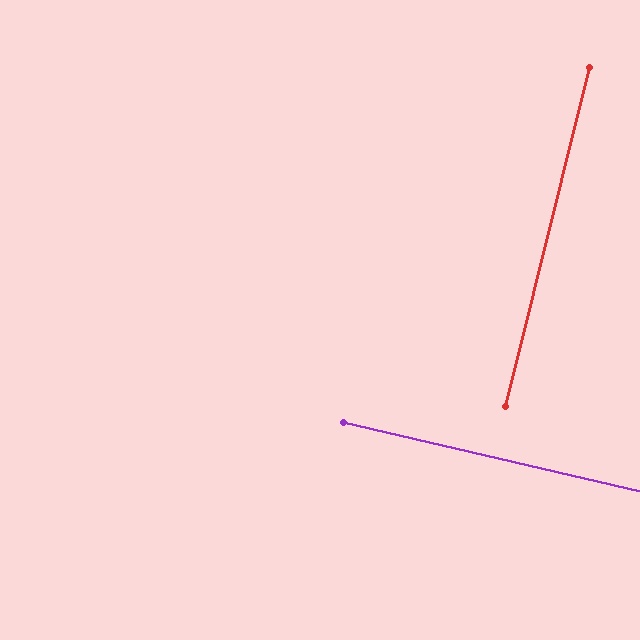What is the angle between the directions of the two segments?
Approximately 89 degrees.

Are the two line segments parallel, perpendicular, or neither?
Perpendicular — they meet at approximately 89°.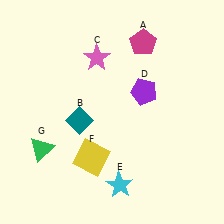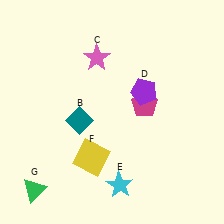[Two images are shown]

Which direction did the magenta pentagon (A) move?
The magenta pentagon (A) moved down.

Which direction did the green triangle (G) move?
The green triangle (G) moved down.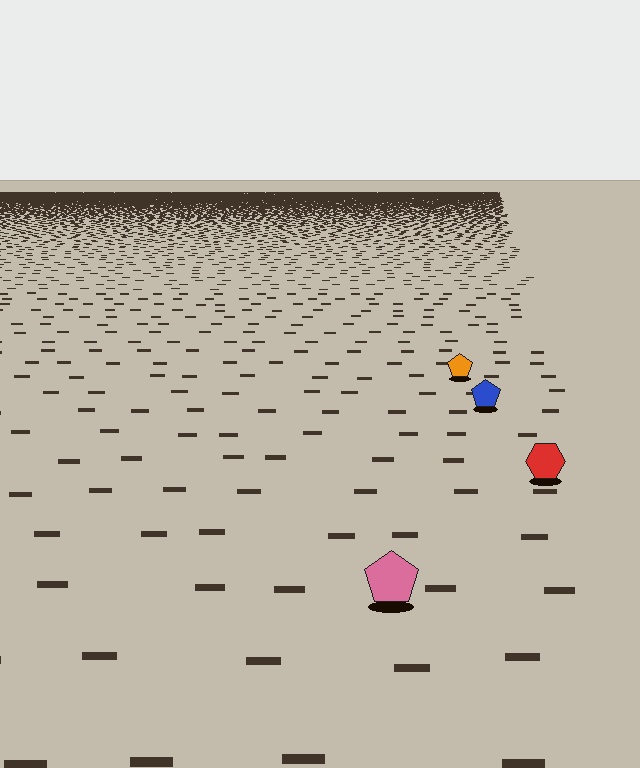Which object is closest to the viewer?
The pink pentagon is closest. The texture marks near it are larger and more spread out.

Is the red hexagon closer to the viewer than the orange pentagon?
Yes. The red hexagon is closer — you can tell from the texture gradient: the ground texture is coarser near it.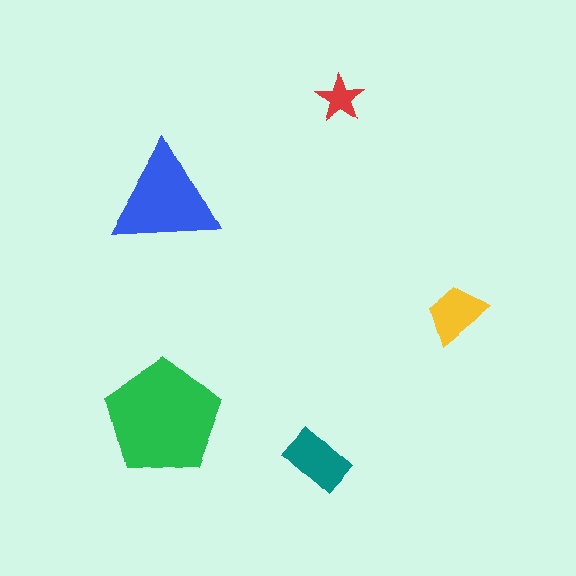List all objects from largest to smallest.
The green pentagon, the blue triangle, the teal rectangle, the yellow trapezoid, the red star.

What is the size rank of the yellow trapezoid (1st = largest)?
4th.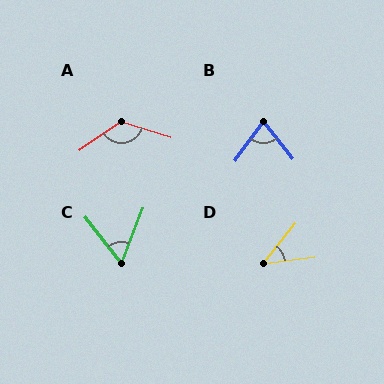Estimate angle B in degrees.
Approximately 74 degrees.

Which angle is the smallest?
D, at approximately 44 degrees.